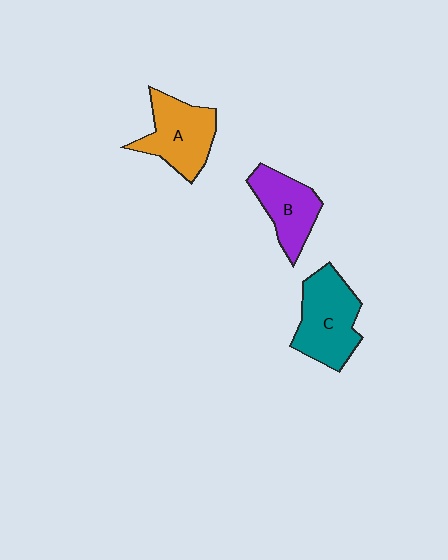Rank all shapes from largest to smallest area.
From largest to smallest: C (teal), A (orange), B (purple).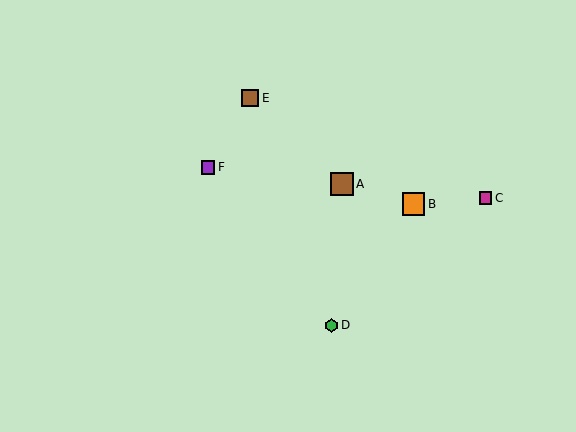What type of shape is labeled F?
Shape F is a purple square.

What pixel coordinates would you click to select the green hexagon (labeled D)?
Click at (331, 325) to select the green hexagon D.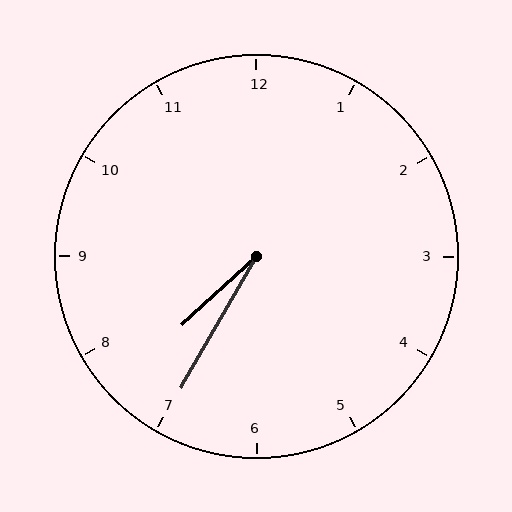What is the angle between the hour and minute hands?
Approximately 18 degrees.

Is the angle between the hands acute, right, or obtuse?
It is acute.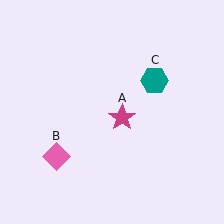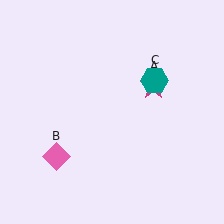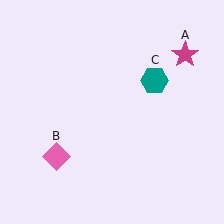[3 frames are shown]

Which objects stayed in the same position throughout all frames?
Pink diamond (object B) and teal hexagon (object C) remained stationary.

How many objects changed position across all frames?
1 object changed position: magenta star (object A).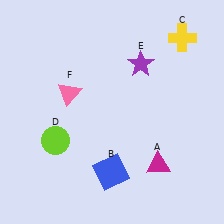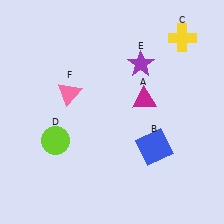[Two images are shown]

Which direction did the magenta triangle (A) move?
The magenta triangle (A) moved up.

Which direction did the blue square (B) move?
The blue square (B) moved right.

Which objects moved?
The objects that moved are: the magenta triangle (A), the blue square (B).